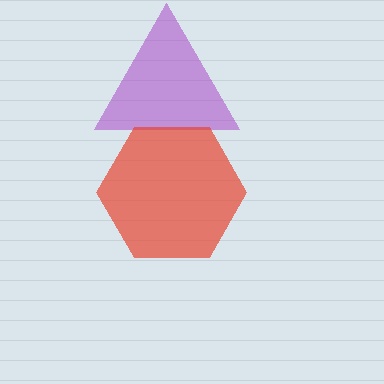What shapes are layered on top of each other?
The layered shapes are: a purple triangle, a red hexagon.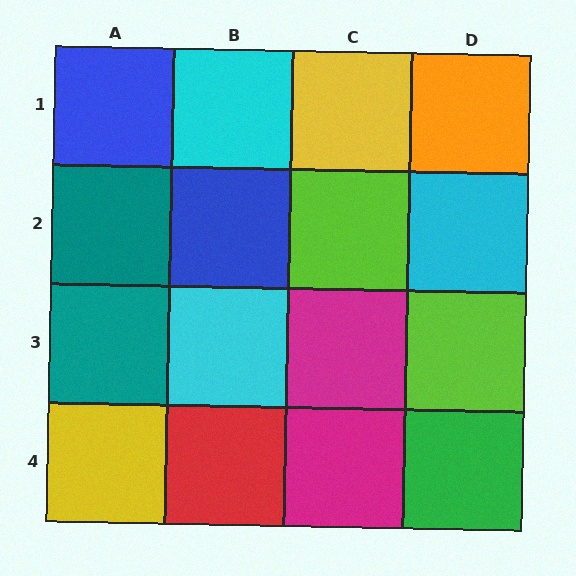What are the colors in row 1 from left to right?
Blue, cyan, yellow, orange.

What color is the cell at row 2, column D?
Cyan.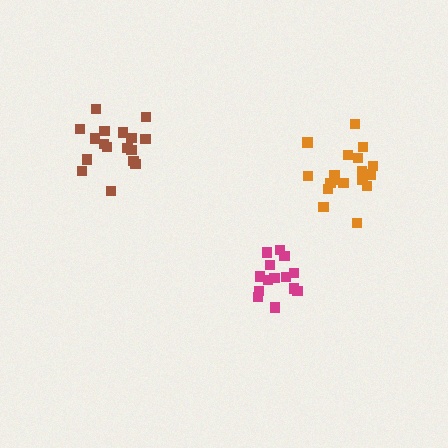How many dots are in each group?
Group 1: 14 dots, Group 2: 18 dots, Group 3: 18 dots (50 total).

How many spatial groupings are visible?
There are 3 spatial groupings.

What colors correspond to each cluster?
The clusters are colored: magenta, brown, orange.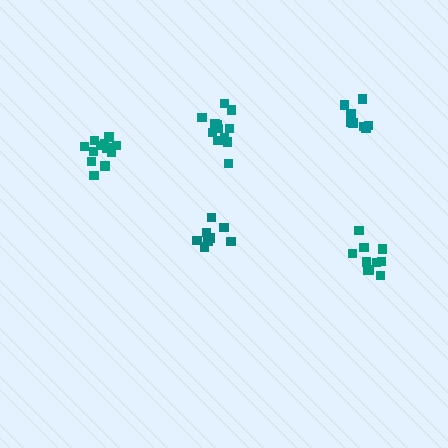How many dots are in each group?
Group 1: 9 dots, Group 2: 13 dots, Group 3: 10 dots, Group 4: 12 dots, Group 5: 8 dots (52 total).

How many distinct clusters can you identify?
There are 5 distinct clusters.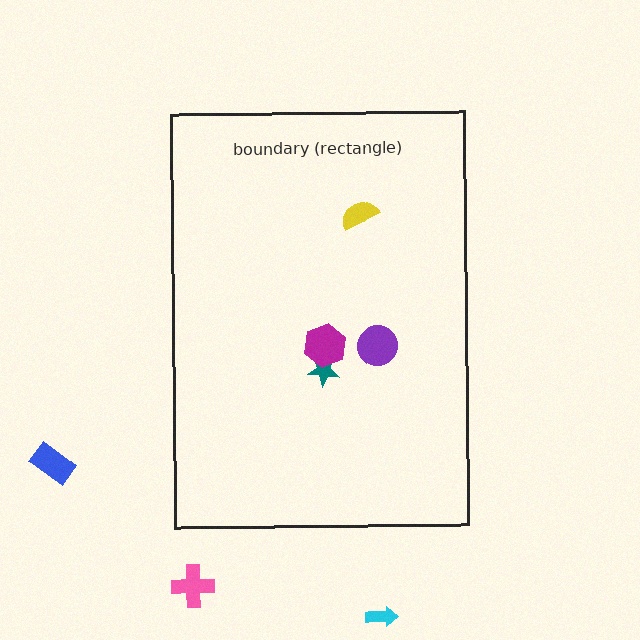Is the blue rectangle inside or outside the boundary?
Outside.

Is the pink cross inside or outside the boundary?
Outside.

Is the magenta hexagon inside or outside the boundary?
Inside.